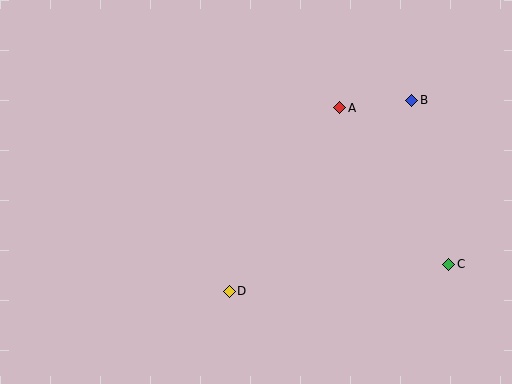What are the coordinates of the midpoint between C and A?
The midpoint between C and A is at (394, 186).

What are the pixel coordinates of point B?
Point B is at (412, 100).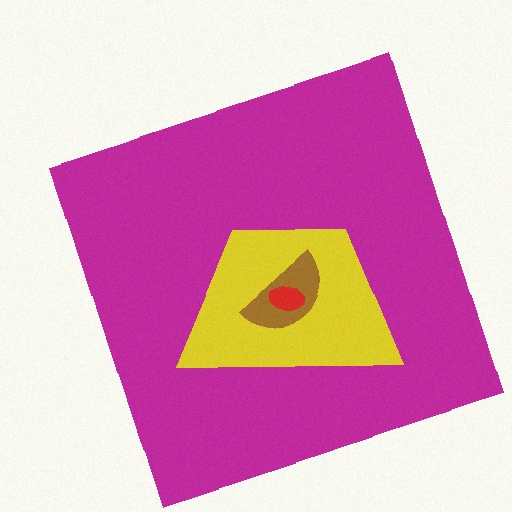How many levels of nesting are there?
4.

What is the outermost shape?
The magenta square.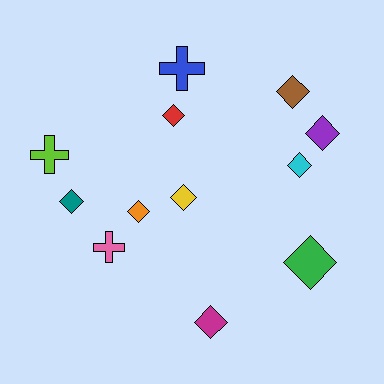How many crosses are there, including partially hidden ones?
There are 3 crosses.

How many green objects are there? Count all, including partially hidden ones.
There is 1 green object.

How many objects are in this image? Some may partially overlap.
There are 12 objects.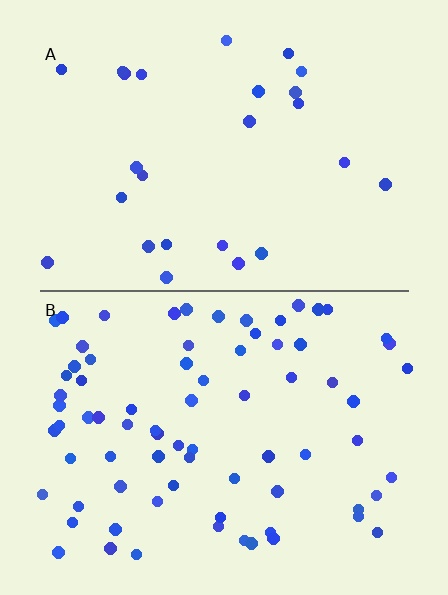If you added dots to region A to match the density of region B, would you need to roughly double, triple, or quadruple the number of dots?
Approximately triple.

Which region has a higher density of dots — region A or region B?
B (the bottom).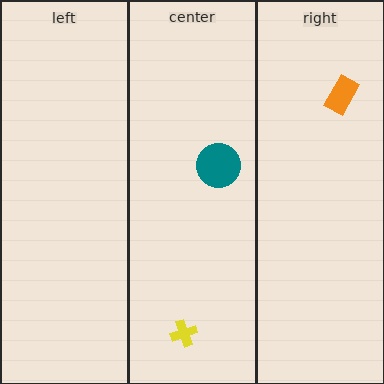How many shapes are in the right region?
1.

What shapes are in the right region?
The orange rectangle.